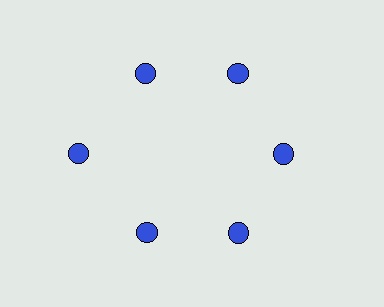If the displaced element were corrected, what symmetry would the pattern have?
It would have 6-fold rotational symmetry — the pattern would map onto itself every 60 degrees.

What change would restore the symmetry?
The symmetry would be restored by moving it inward, back onto the ring so that all 6 circles sit at equal angles and equal distance from the center.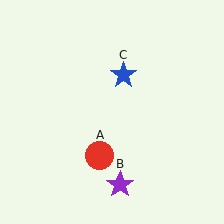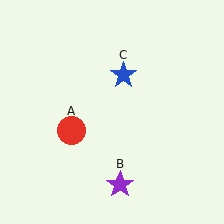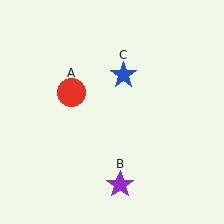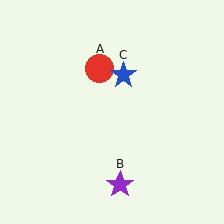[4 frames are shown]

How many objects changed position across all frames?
1 object changed position: red circle (object A).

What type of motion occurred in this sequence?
The red circle (object A) rotated clockwise around the center of the scene.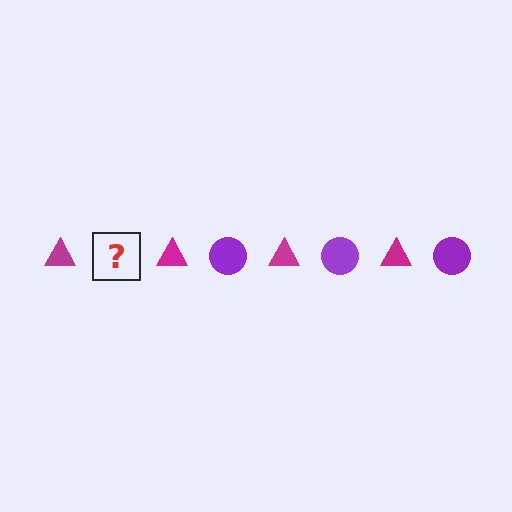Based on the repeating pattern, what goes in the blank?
The blank should be a purple circle.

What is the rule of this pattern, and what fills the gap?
The rule is that the pattern alternates between magenta triangle and purple circle. The gap should be filled with a purple circle.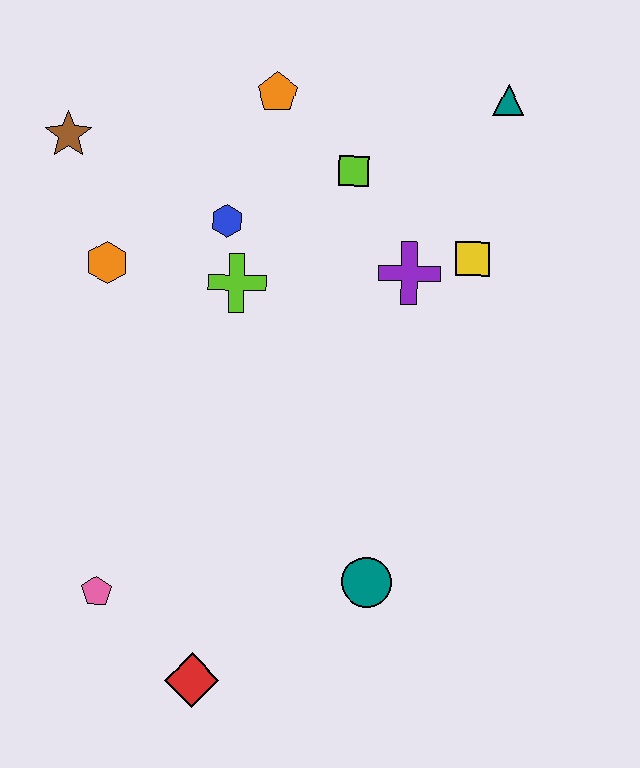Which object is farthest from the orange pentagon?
The red diamond is farthest from the orange pentagon.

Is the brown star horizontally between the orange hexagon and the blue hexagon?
No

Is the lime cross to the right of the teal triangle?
No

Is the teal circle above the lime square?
No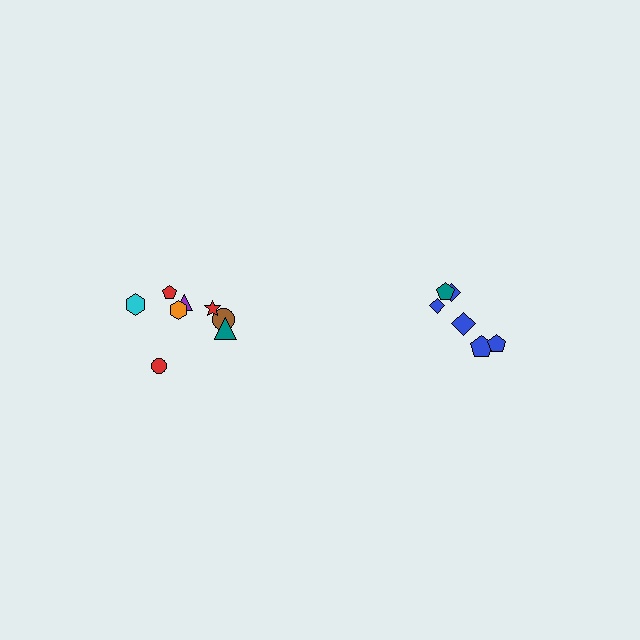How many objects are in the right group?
There are 6 objects.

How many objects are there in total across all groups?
There are 14 objects.